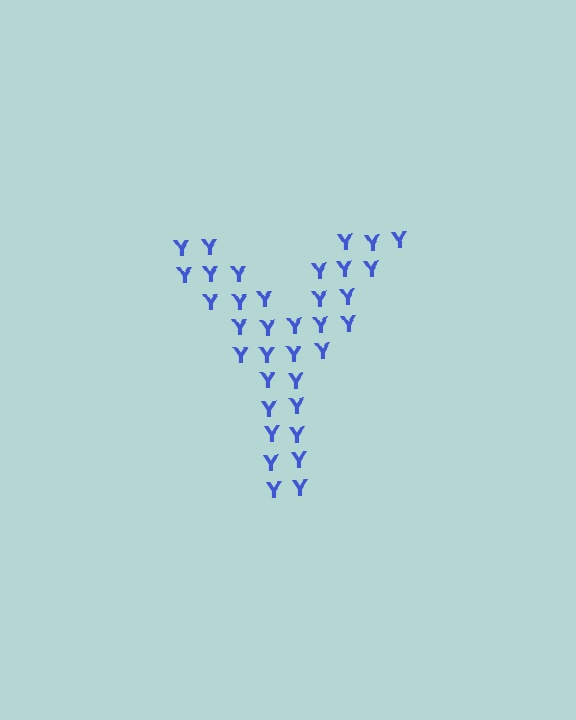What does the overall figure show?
The overall figure shows the letter Y.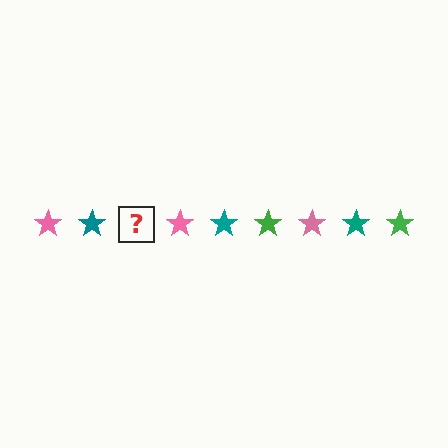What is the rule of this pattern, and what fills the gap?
The rule is that the pattern cycles through pink, teal, green stars. The gap should be filled with a green star.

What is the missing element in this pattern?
The missing element is a green star.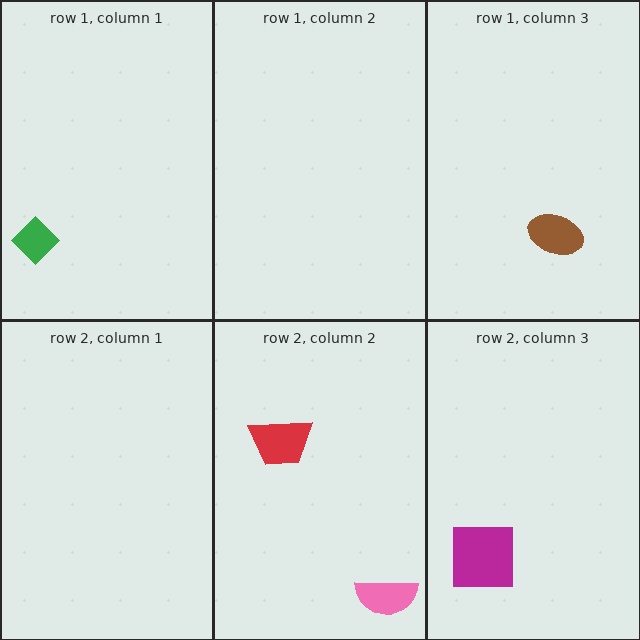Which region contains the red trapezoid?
The row 2, column 2 region.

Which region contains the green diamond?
The row 1, column 1 region.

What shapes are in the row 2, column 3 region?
The magenta square.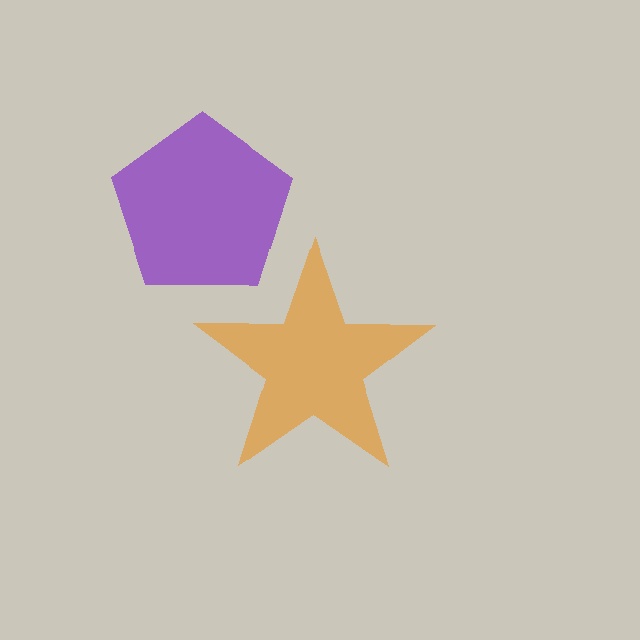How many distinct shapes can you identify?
There are 2 distinct shapes: an orange star, a purple pentagon.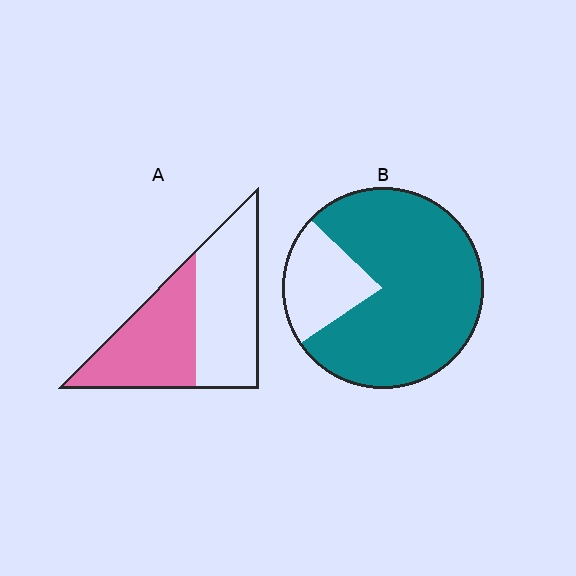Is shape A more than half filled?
Roughly half.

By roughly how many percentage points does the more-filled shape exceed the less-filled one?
By roughly 30 percentage points (B over A).